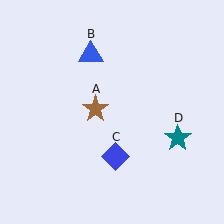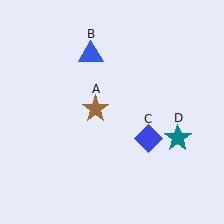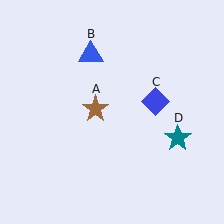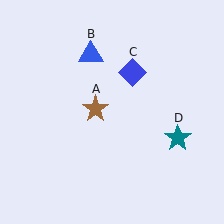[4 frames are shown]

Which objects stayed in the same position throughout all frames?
Brown star (object A) and blue triangle (object B) and teal star (object D) remained stationary.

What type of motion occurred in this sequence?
The blue diamond (object C) rotated counterclockwise around the center of the scene.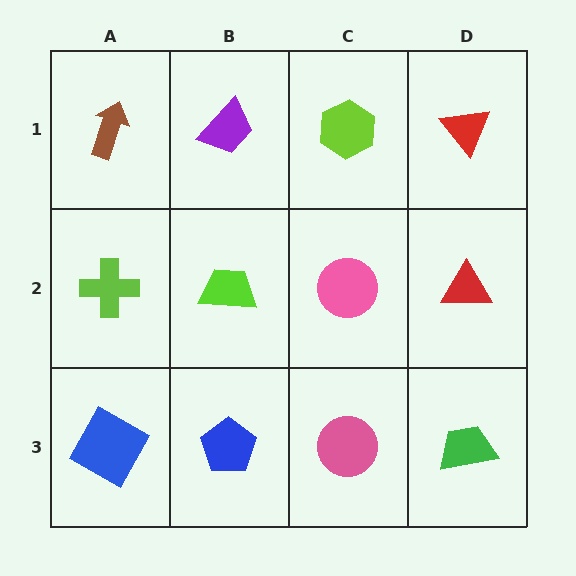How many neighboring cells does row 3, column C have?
3.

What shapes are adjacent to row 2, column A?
A brown arrow (row 1, column A), a blue square (row 3, column A), a lime trapezoid (row 2, column B).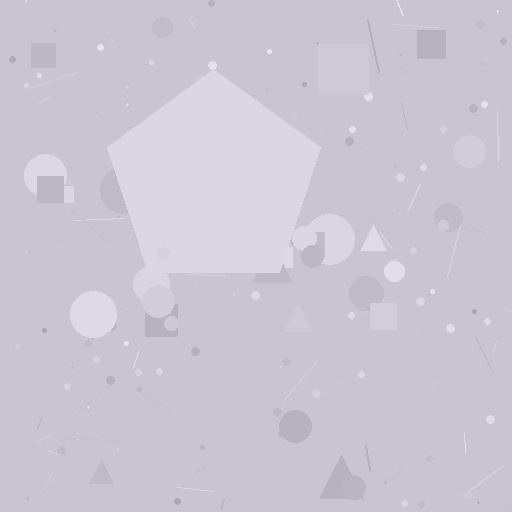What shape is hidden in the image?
A pentagon is hidden in the image.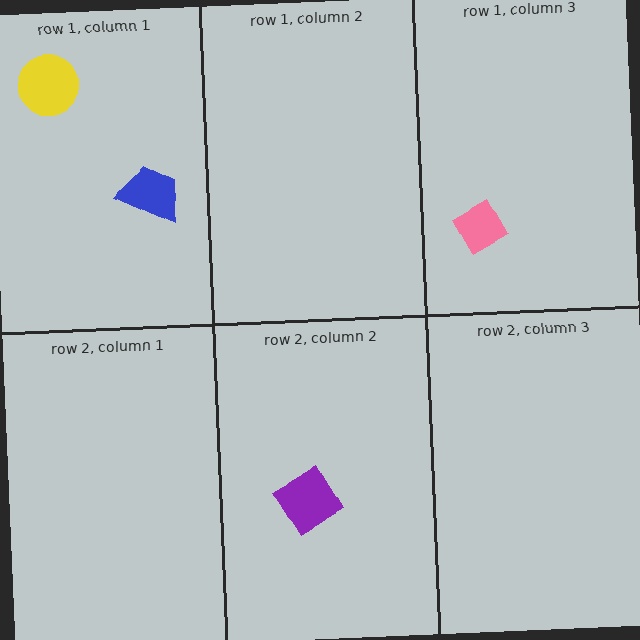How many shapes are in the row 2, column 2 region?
1.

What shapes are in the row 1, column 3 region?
The pink diamond.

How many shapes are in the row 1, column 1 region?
2.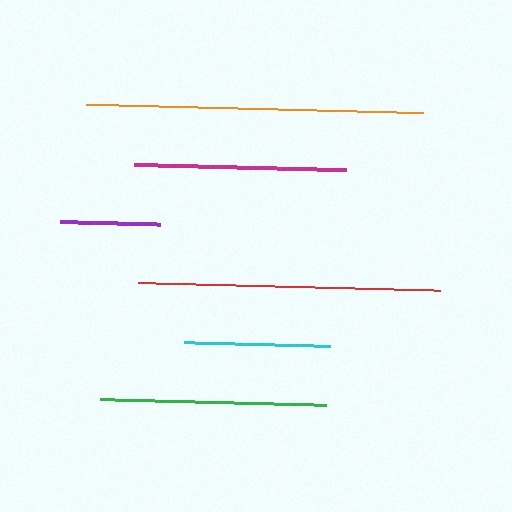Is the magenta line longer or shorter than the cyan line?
The magenta line is longer than the cyan line.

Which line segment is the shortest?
The purple line is the shortest at approximately 100 pixels.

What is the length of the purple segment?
The purple segment is approximately 100 pixels long.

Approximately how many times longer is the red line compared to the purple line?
The red line is approximately 3.0 times the length of the purple line.